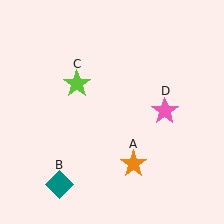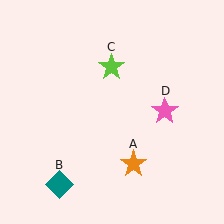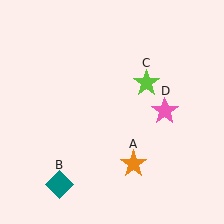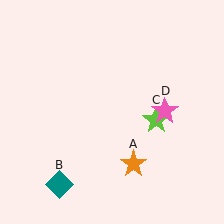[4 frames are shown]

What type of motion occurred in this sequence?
The lime star (object C) rotated clockwise around the center of the scene.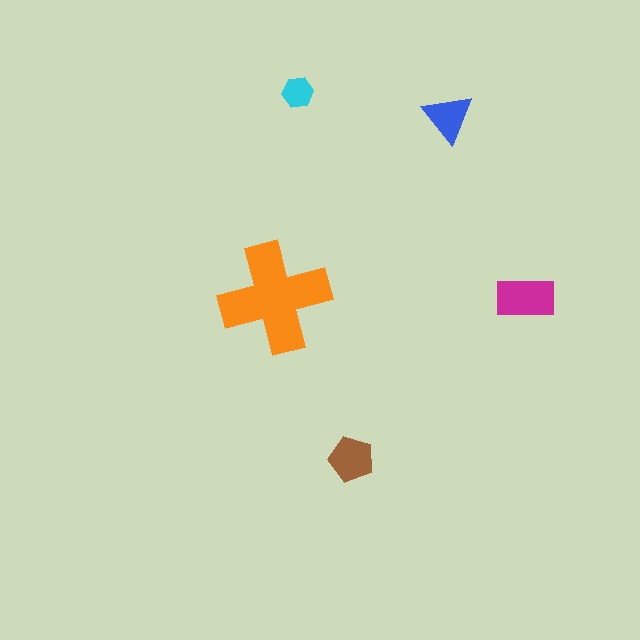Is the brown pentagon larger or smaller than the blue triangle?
Larger.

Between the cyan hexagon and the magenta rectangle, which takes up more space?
The magenta rectangle.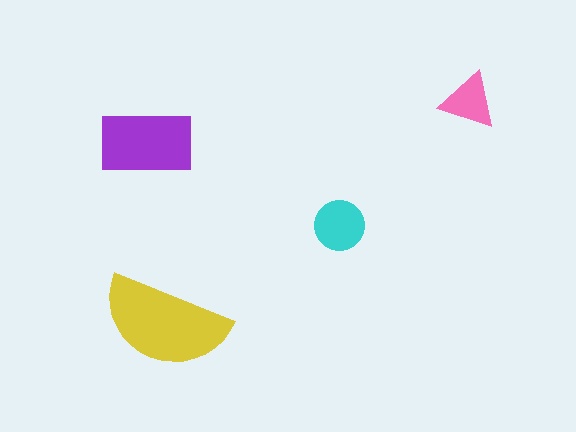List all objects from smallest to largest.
The pink triangle, the cyan circle, the purple rectangle, the yellow semicircle.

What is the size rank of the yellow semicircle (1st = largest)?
1st.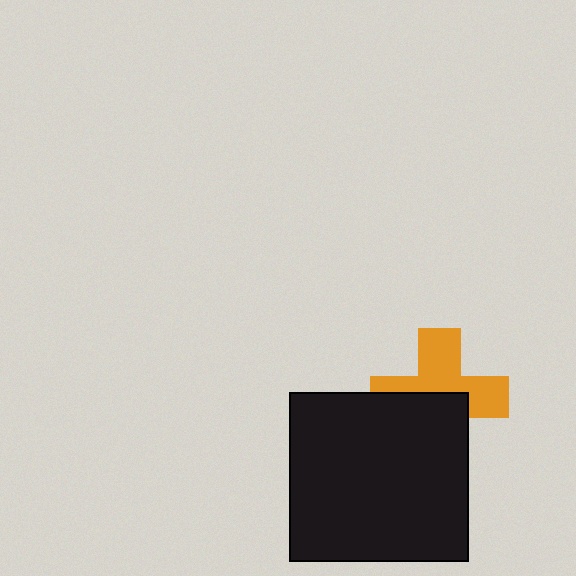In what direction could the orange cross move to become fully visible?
The orange cross could move up. That would shift it out from behind the black rectangle entirely.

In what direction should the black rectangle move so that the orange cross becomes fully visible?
The black rectangle should move down. That is the shortest direction to clear the overlap and leave the orange cross fully visible.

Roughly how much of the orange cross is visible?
About half of it is visible (roughly 53%).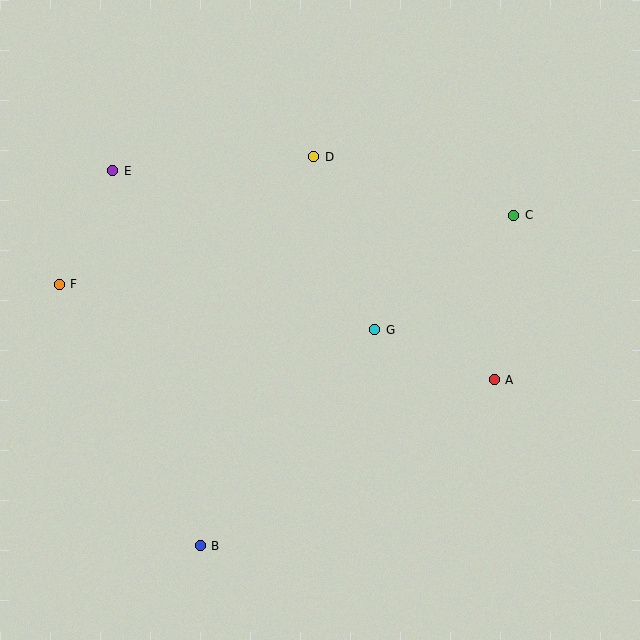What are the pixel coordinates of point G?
Point G is at (375, 330).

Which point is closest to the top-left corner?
Point E is closest to the top-left corner.